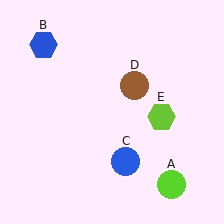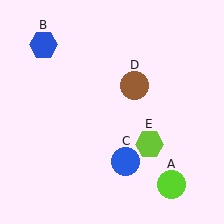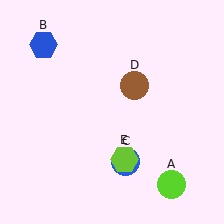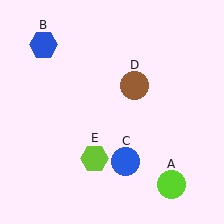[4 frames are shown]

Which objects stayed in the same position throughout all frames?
Lime circle (object A) and blue hexagon (object B) and blue circle (object C) and brown circle (object D) remained stationary.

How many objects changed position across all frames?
1 object changed position: lime hexagon (object E).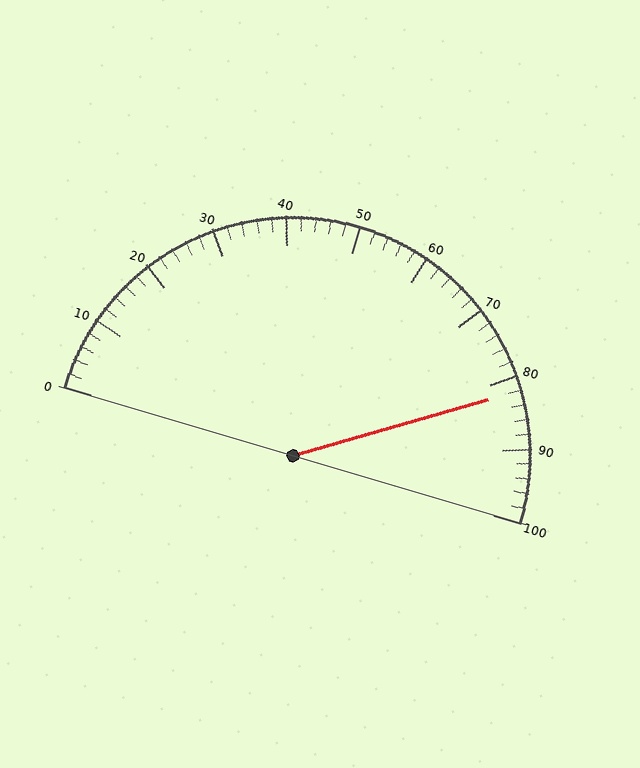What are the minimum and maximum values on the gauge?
The gauge ranges from 0 to 100.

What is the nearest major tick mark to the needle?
The nearest major tick mark is 80.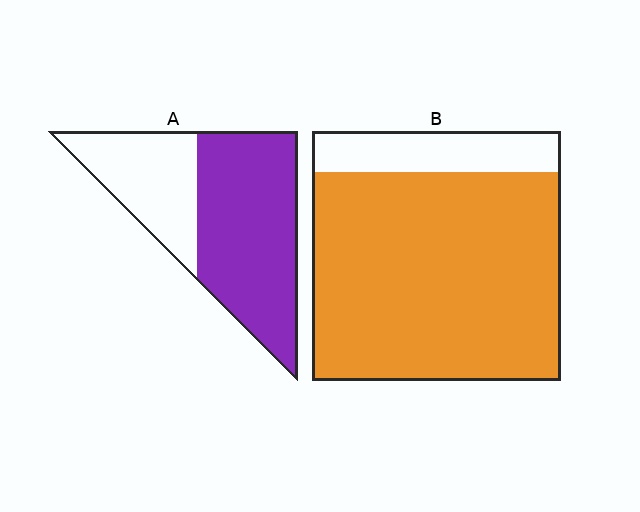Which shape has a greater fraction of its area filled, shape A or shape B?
Shape B.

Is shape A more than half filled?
Yes.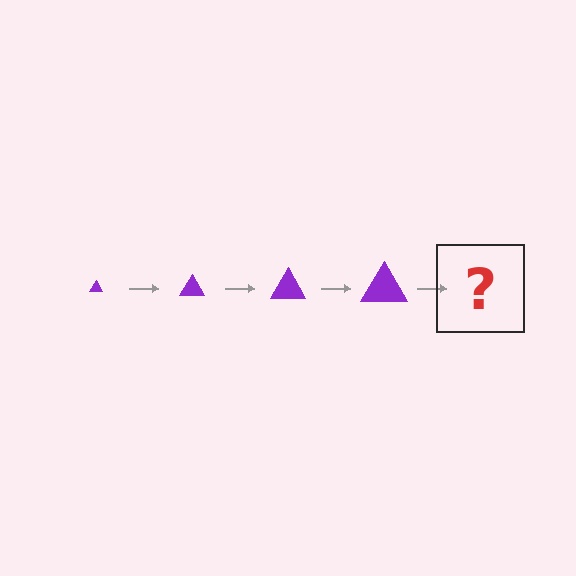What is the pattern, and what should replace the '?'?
The pattern is that the triangle gets progressively larger each step. The '?' should be a purple triangle, larger than the previous one.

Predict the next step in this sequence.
The next step is a purple triangle, larger than the previous one.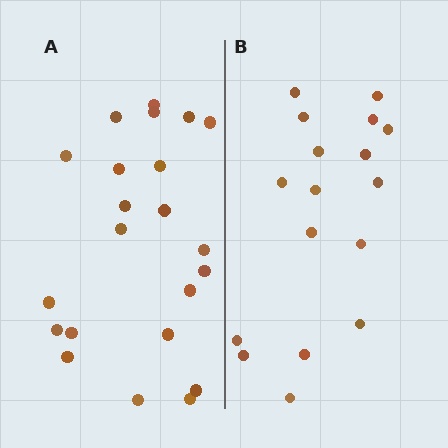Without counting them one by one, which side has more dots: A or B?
Region A (the left region) has more dots.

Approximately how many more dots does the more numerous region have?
Region A has about 5 more dots than region B.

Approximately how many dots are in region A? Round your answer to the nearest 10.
About 20 dots. (The exact count is 22, which rounds to 20.)